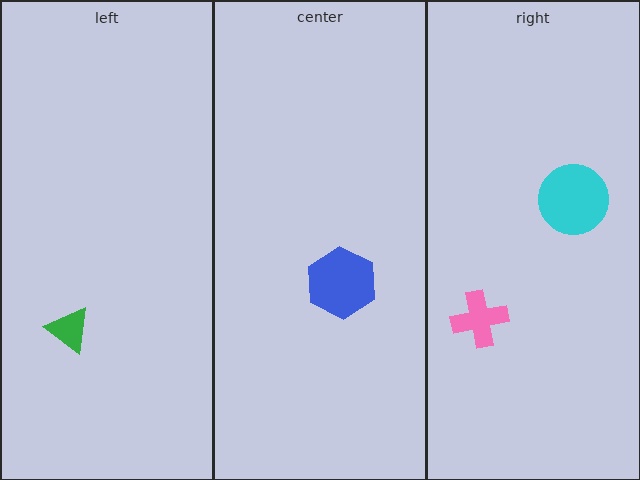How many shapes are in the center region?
1.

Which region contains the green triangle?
The left region.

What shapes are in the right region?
The pink cross, the cyan circle.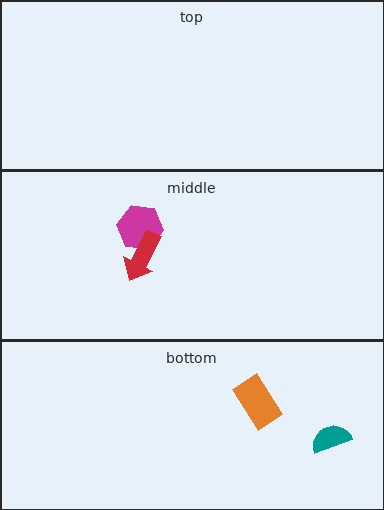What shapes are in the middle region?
The magenta hexagon, the red arrow.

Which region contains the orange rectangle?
The bottom region.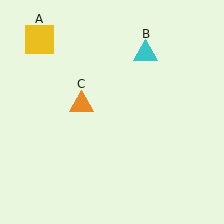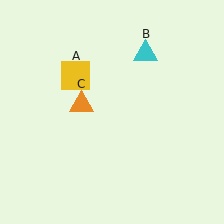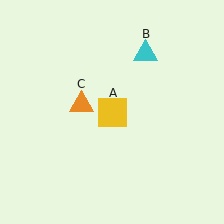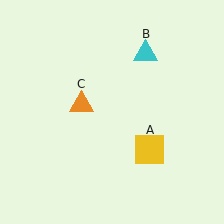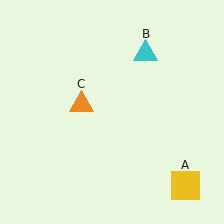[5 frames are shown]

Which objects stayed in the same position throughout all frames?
Cyan triangle (object B) and orange triangle (object C) remained stationary.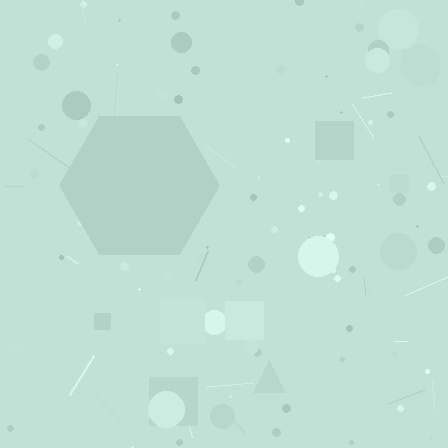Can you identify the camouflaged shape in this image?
The camouflaged shape is a hexagon.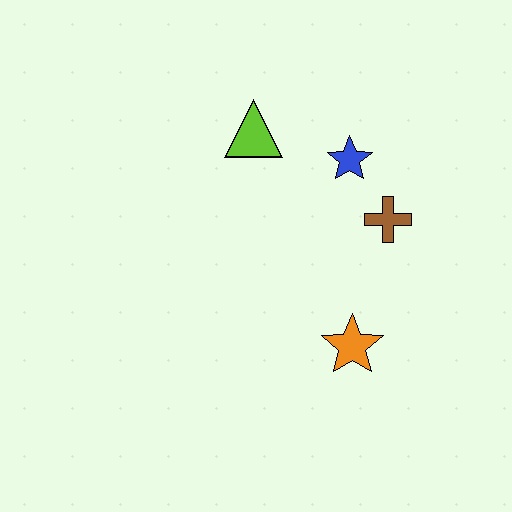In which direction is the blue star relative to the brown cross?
The blue star is above the brown cross.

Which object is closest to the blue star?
The brown cross is closest to the blue star.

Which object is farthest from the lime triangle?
The orange star is farthest from the lime triangle.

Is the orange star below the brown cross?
Yes